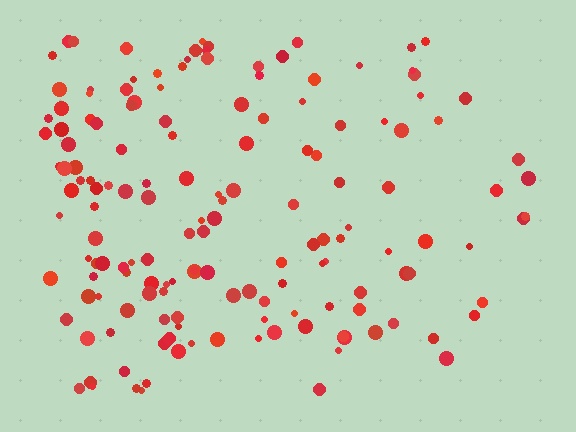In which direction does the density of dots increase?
From right to left, with the left side densest.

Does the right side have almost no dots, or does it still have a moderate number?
Still a moderate number, just noticeably fewer than the left.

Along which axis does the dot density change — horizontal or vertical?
Horizontal.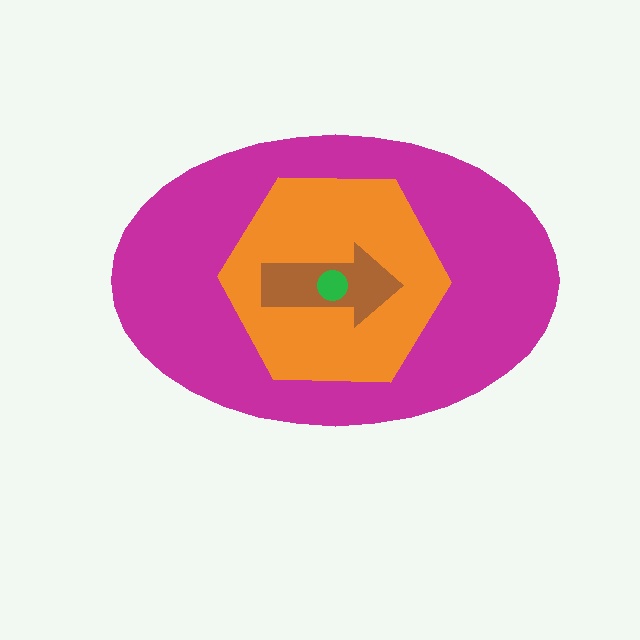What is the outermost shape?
The magenta ellipse.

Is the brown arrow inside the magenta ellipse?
Yes.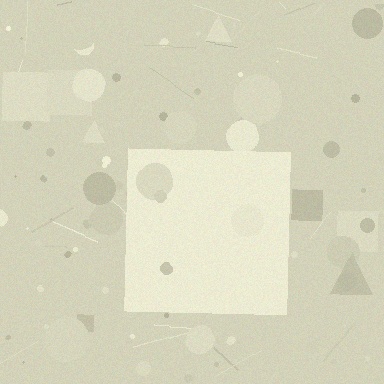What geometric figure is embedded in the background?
A square is embedded in the background.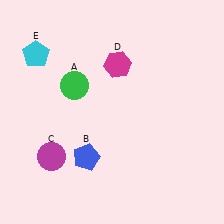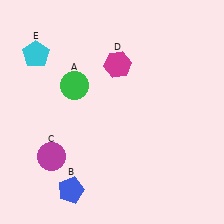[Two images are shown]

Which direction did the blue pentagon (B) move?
The blue pentagon (B) moved down.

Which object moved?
The blue pentagon (B) moved down.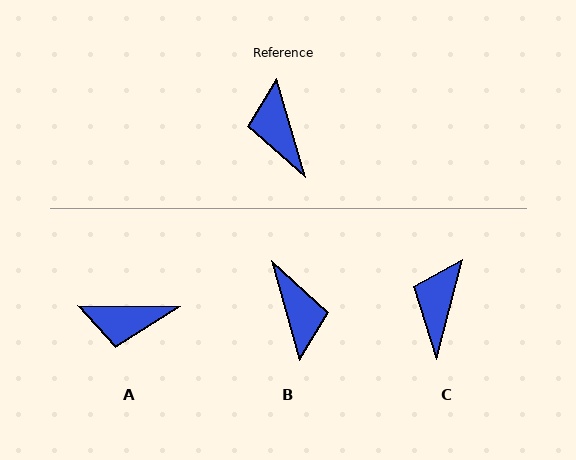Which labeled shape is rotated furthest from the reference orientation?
B, about 179 degrees away.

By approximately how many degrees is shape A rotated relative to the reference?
Approximately 73 degrees counter-clockwise.